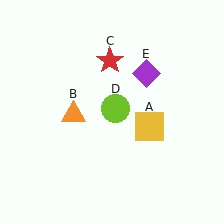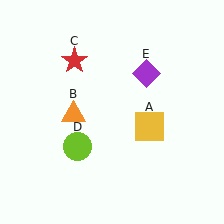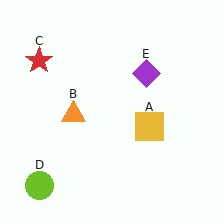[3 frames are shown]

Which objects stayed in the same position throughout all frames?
Yellow square (object A) and orange triangle (object B) and purple diamond (object E) remained stationary.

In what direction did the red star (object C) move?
The red star (object C) moved left.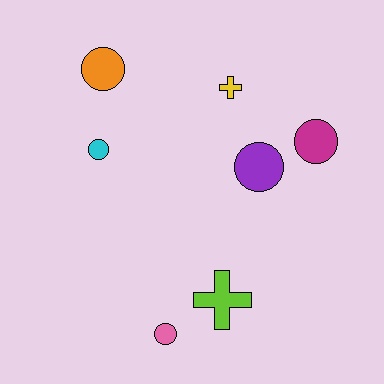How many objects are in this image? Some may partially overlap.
There are 7 objects.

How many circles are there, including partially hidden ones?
There are 5 circles.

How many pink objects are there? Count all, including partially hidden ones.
There is 1 pink object.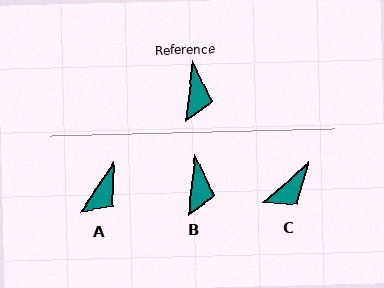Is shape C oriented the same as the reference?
No, it is off by about 42 degrees.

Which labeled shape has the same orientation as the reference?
B.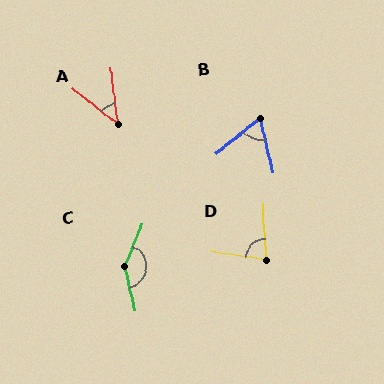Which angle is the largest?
C, at approximately 144 degrees.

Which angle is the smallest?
A, at approximately 46 degrees.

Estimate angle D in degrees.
Approximately 79 degrees.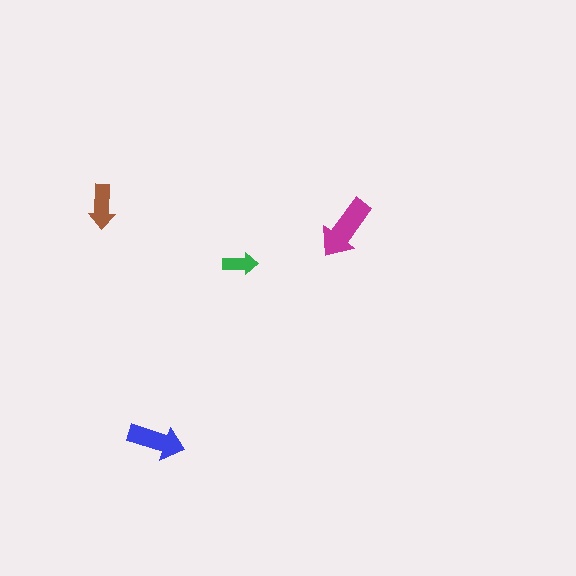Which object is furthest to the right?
The magenta arrow is rightmost.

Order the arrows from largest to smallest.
the magenta one, the blue one, the brown one, the green one.